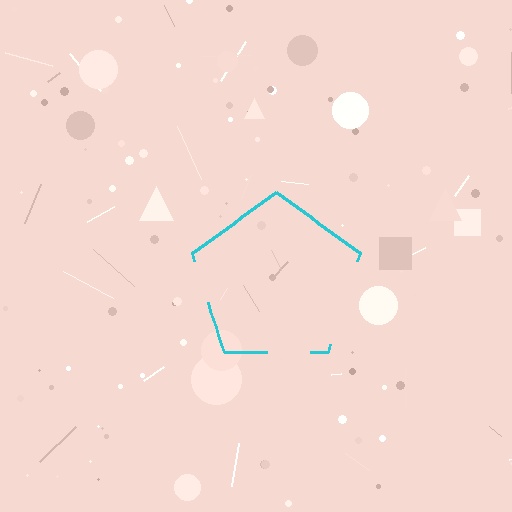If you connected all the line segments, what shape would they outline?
They would outline a pentagon.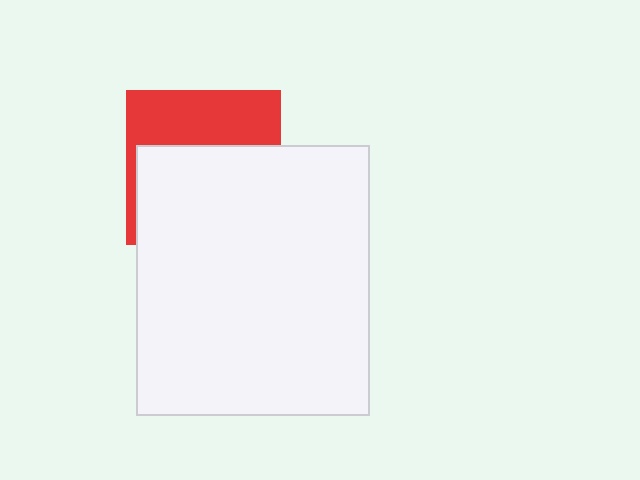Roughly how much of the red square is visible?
A small part of it is visible (roughly 40%).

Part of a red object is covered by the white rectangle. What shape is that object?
It is a square.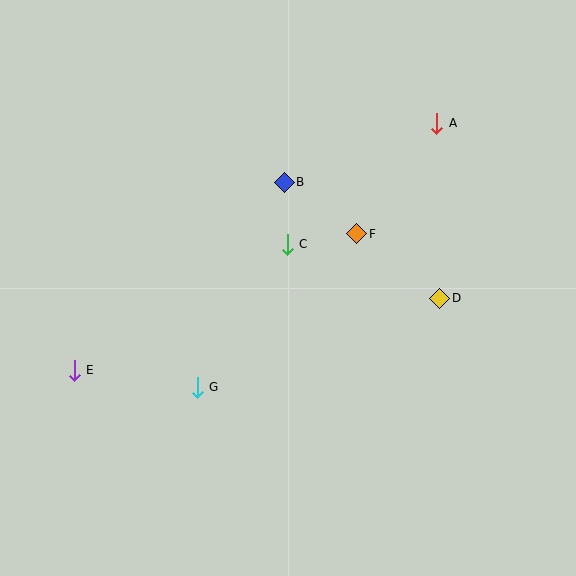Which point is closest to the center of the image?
Point C at (287, 244) is closest to the center.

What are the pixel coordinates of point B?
Point B is at (284, 182).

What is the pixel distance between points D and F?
The distance between D and F is 105 pixels.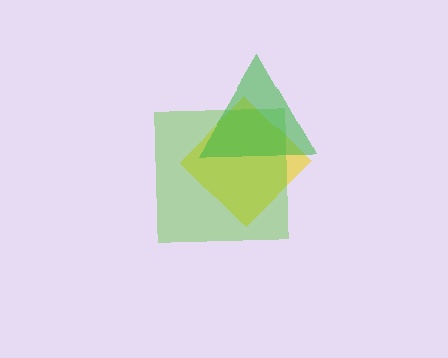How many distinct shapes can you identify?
There are 3 distinct shapes: a yellow diamond, a lime square, a green triangle.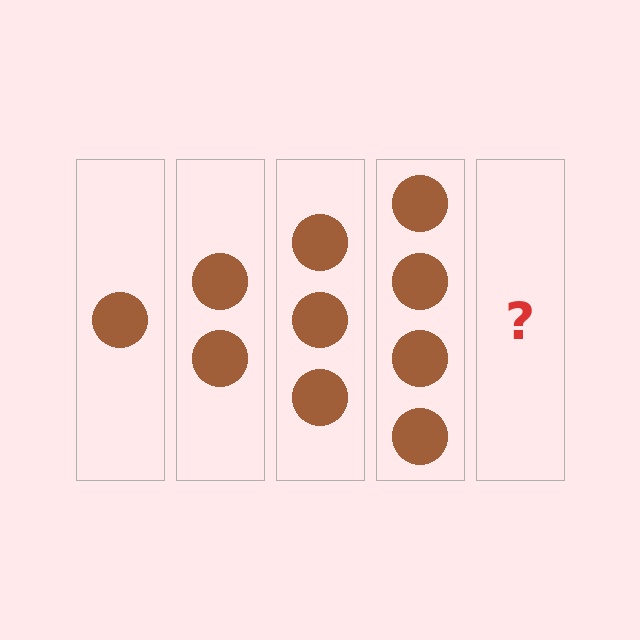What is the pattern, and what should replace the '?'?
The pattern is that each step adds one more circle. The '?' should be 5 circles.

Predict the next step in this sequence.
The next step is 5 circles.